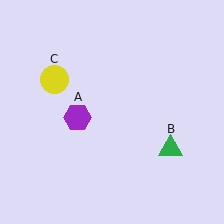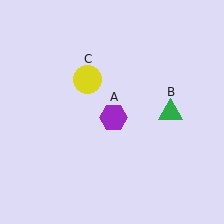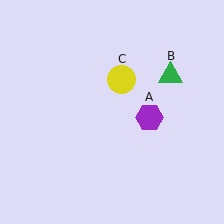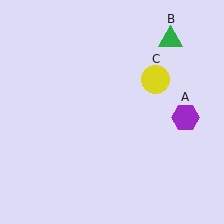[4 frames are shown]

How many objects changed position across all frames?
3 objects changed position: purple hexagon (object A), green triangle (object B), yellow circle (object C).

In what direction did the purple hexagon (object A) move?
The purple hexagon (object A) moved right.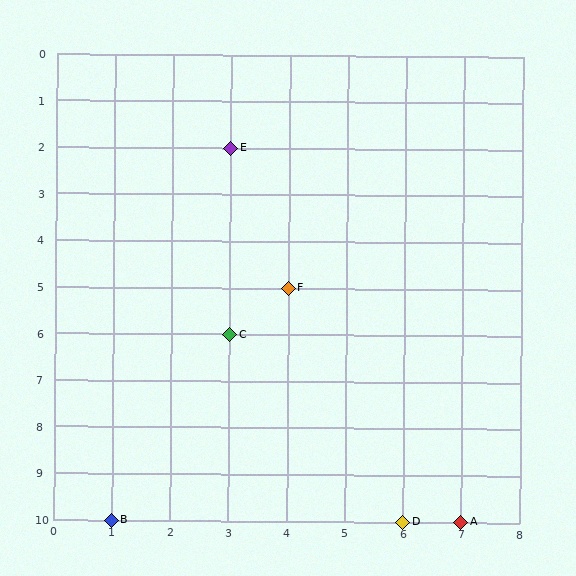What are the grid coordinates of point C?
Point C is at grid coordinates (3, 6).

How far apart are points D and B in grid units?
Points D and B are 5 columns apart.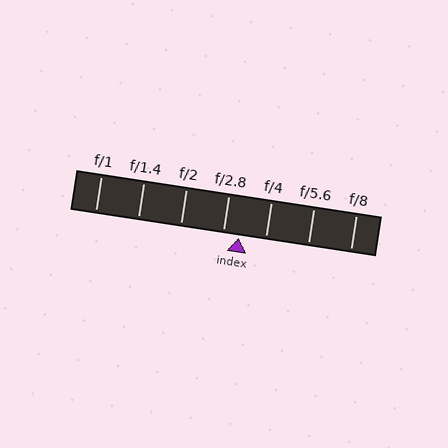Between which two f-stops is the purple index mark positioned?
The index mark is between f/2.8 and f/4.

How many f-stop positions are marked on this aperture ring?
There are 7 f-stop positions marked.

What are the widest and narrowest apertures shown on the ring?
The widest aperture shown is f/1 and the narrowest is f/8.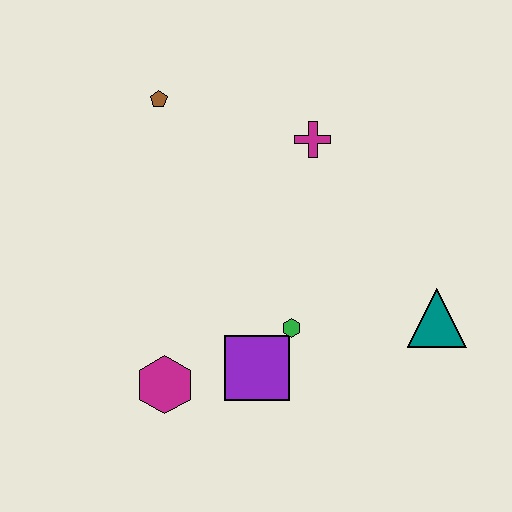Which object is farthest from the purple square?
The brown pentagon is farthest from the purple square.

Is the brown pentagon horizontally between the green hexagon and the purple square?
No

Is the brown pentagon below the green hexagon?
No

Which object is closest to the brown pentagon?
The magenta cross is closest to the brown pentagon.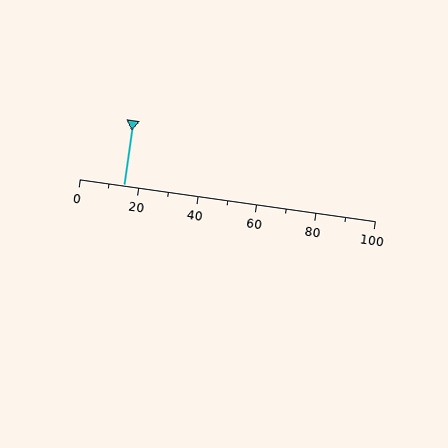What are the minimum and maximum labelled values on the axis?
The axis runs from 0 to 100.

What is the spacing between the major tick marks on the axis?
The major ticks are spaced 20 apart.